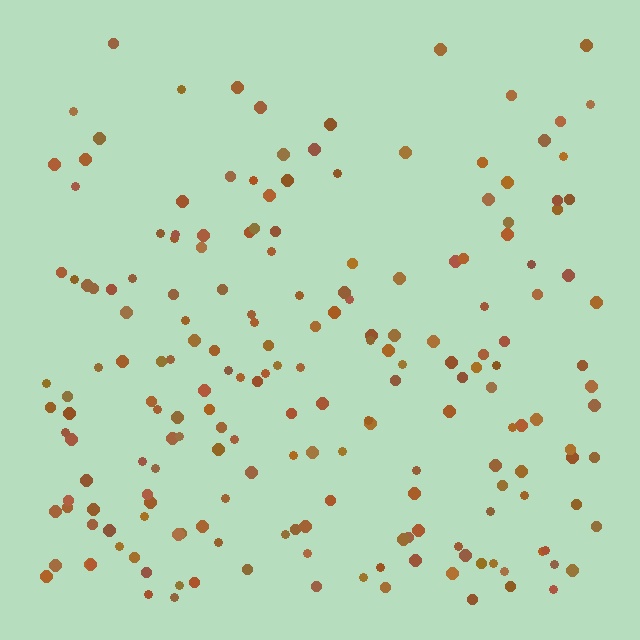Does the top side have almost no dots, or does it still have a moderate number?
Still a moderate number, just noticeably fewer than the bottom.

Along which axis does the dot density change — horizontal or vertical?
Vertical.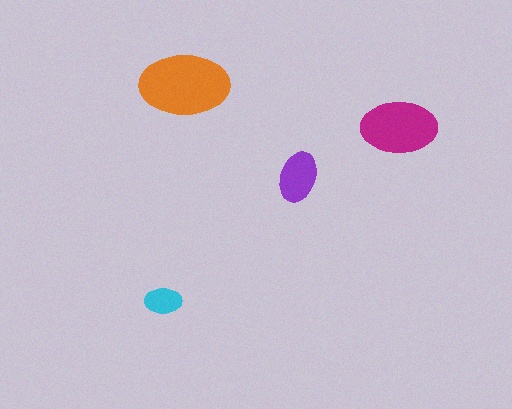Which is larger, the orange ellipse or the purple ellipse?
The orange one.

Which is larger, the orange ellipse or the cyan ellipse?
The orange one.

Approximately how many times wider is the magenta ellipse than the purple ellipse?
About 1.5 times wider.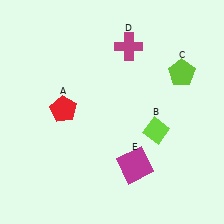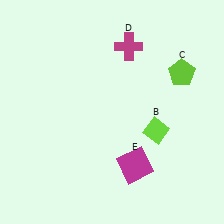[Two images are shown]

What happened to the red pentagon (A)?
The red pentagon (A) was removed in Image 2. It was in the top-left area of Image 1.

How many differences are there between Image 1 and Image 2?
There is 1 difference between the two images.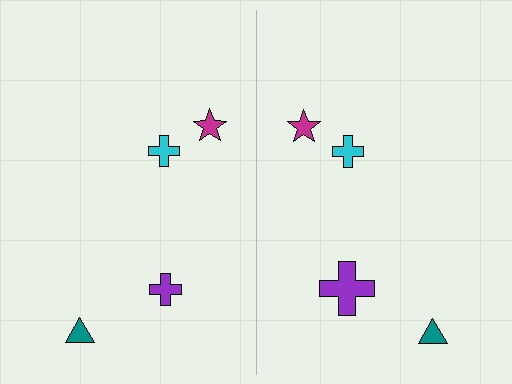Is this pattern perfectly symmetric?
No, the pattern is not perfectly symmetric. The purple cross on the right side has a different size than its mirror counterpart.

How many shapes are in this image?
There are 8 shapes in this image.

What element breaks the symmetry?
The purple cross on the right side has a different size than its mirror counterpart.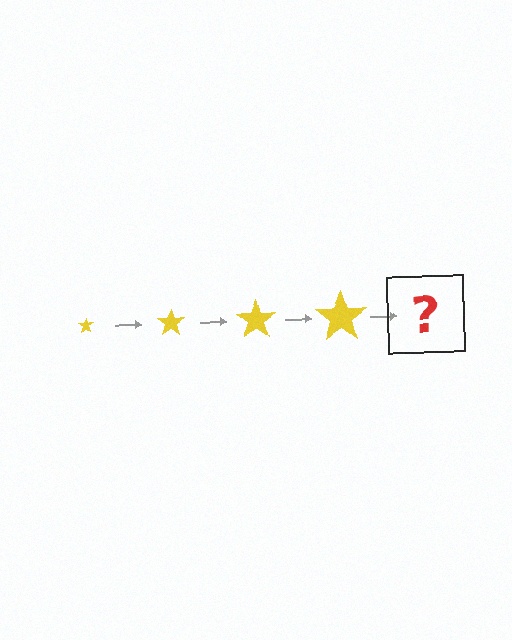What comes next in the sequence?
The next element should be a yellow star, larger than the previous one.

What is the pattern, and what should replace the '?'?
The pattern is that the star gets progressively larger each step. The '?' should be a yellow star, larger than the previous one.